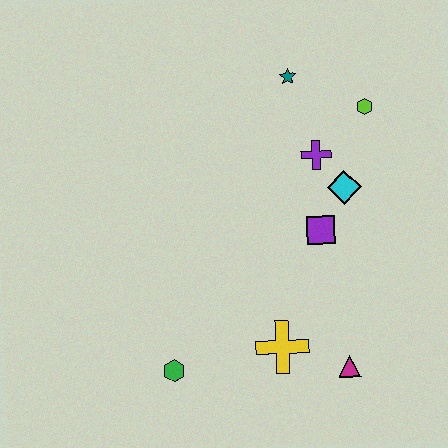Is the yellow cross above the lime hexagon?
No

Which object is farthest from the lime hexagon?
The green hexagon is farthest from the lime hexagon.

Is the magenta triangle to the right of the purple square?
Yes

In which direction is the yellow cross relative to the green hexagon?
The yellow cross is to the right of the green hexagon.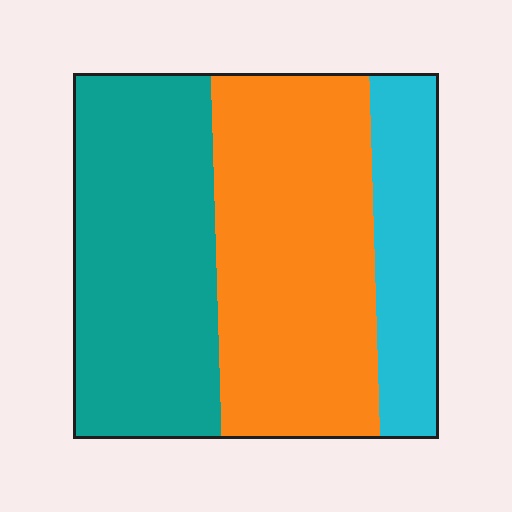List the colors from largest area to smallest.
From largest to smallest: orange, teal, cyan.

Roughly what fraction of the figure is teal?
Teal covers 39% of the figure.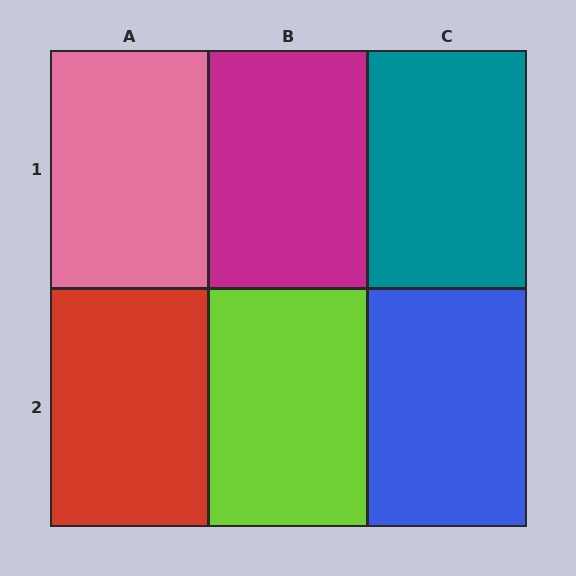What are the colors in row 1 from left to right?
Pink, magenta, teal.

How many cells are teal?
1 cell is teal.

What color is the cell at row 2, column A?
Red.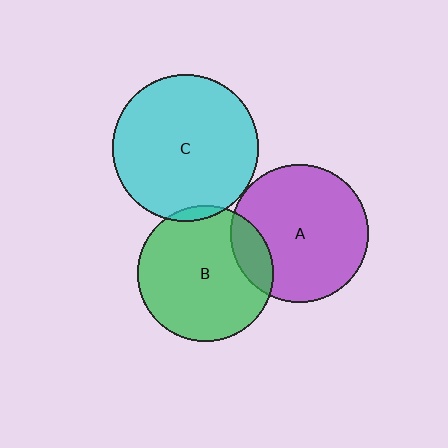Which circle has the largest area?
Circle C (cyan).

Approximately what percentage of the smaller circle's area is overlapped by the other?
Approximately 15%.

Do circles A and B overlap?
Yes.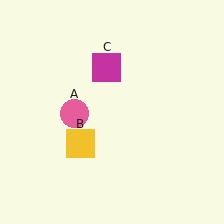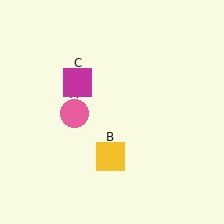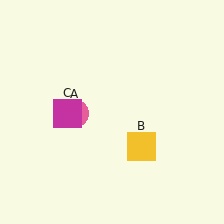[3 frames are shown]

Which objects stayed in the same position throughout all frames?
Pink circle (object A) remained stationary.